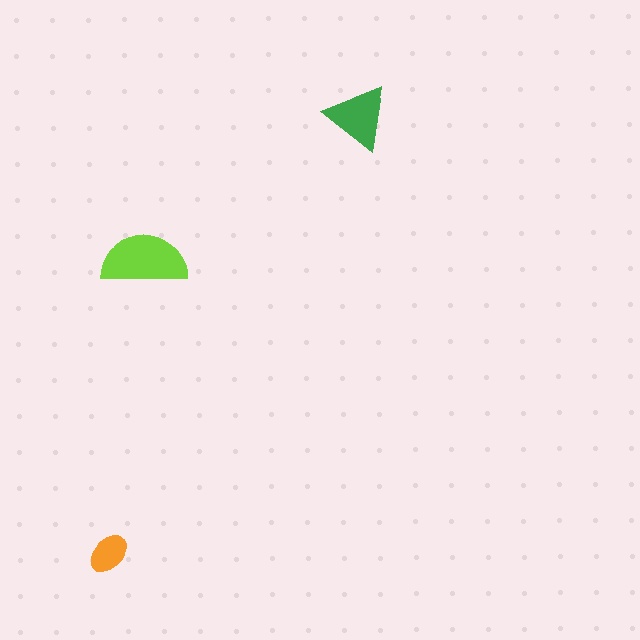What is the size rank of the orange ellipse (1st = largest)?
3rd.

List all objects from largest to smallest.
The lime semicircle, the green triangle, the orange ellipse.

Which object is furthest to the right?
The green triangle is rightmost.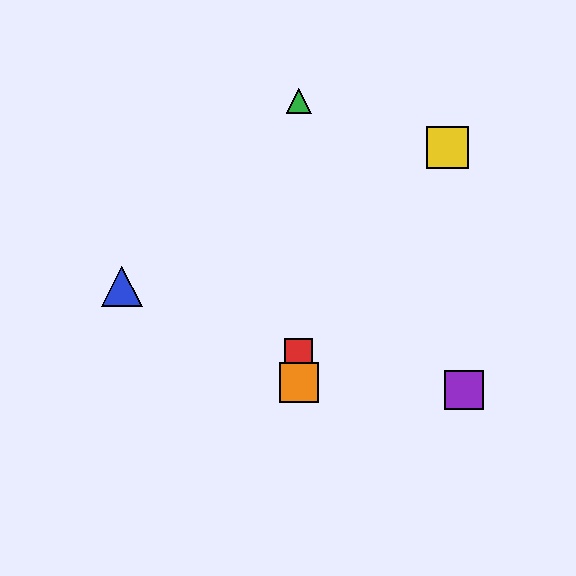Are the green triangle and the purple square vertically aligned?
No, the green triangle is at x≈299 and the purple square is at x≈464.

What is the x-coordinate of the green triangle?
The green triangle is at x≈299.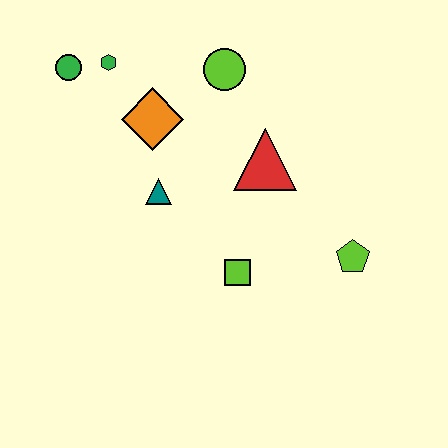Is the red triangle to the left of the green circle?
No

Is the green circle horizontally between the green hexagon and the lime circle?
No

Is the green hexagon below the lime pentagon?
No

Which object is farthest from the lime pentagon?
The green circle is farthest from the lime pentagon.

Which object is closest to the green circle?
The green hexagon is closest to the green circle.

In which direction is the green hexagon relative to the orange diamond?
The green hexagon is above the orange diamond.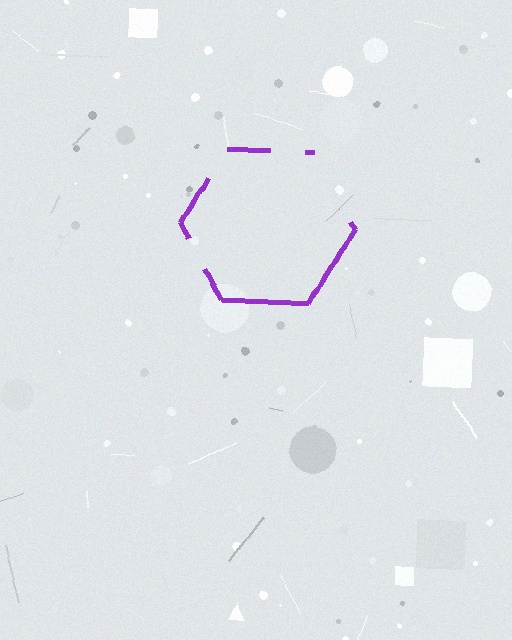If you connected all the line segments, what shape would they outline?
They would outline a hexagon.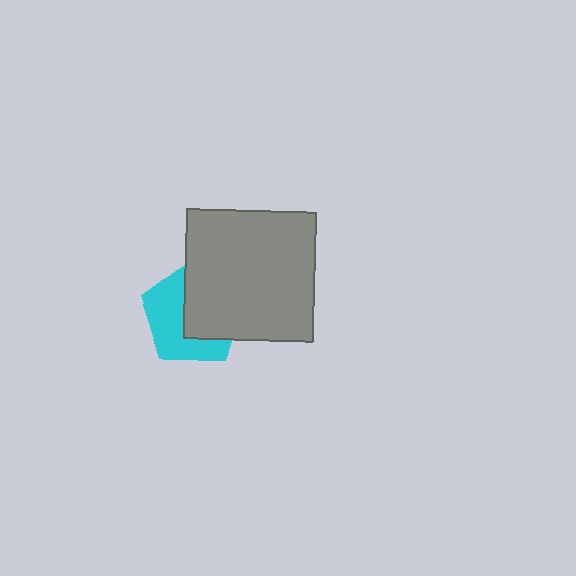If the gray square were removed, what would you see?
You would see the complete cyan pentagon.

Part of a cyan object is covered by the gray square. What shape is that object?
It is a pentagon.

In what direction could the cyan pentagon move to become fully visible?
The cyan pentagon could move left. That would shift it out from behind the gray square entirely.